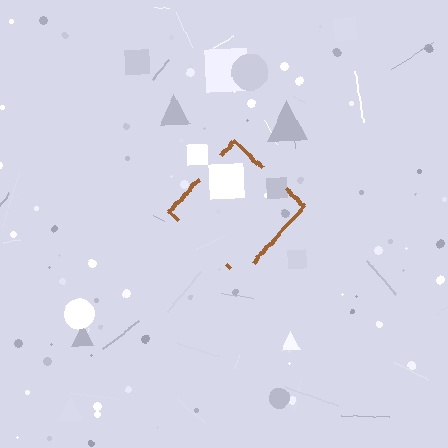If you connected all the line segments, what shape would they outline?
They would outline a diamond.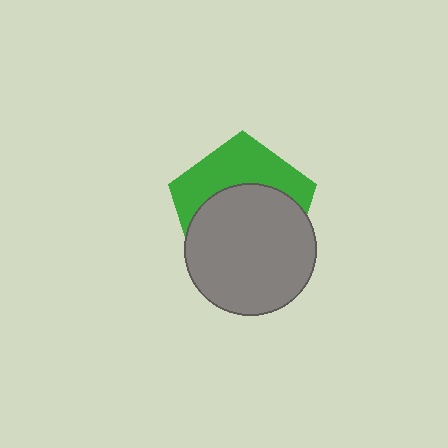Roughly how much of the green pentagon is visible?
A small part of it is visible (roughly 40%).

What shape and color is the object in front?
The object in front is a gray circle.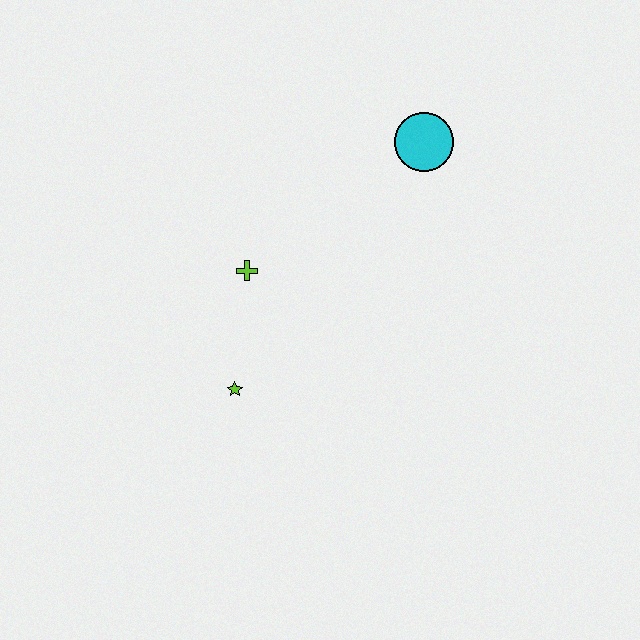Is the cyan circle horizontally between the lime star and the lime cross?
No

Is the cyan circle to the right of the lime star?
Yes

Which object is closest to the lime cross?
The lime star is closest to the lime cross.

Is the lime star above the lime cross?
No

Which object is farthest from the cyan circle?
The lime star is farthest from the cyan circle.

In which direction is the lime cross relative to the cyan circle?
The lime cross is to the left of the cyan circle.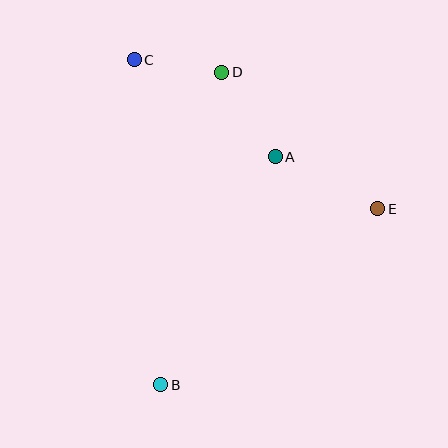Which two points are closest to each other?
Points C and D are closest to each other.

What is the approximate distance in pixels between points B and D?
The distance between B and D is approximately 319 pixels.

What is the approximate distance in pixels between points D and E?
The distance between D and E is approximately 208 pixels.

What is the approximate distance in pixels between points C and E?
The distance between C and E is approximately 285 pixels.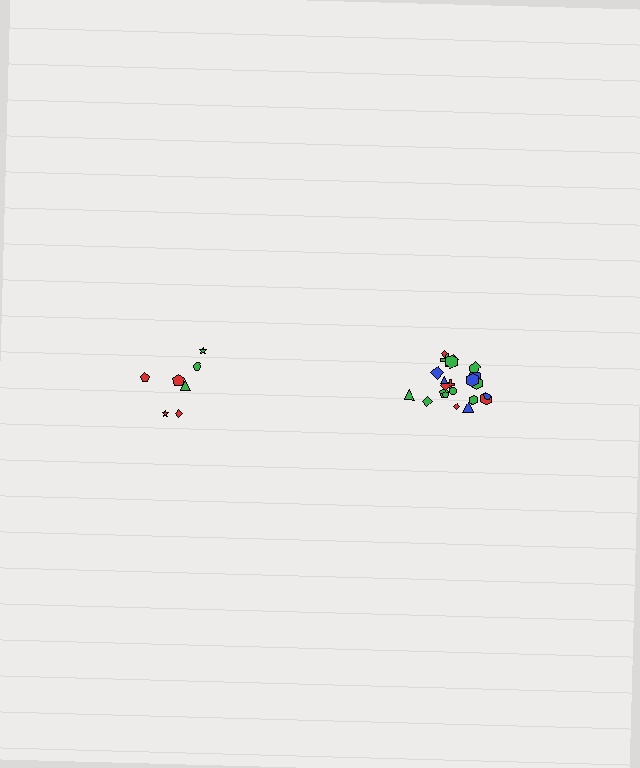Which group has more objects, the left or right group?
The right group.